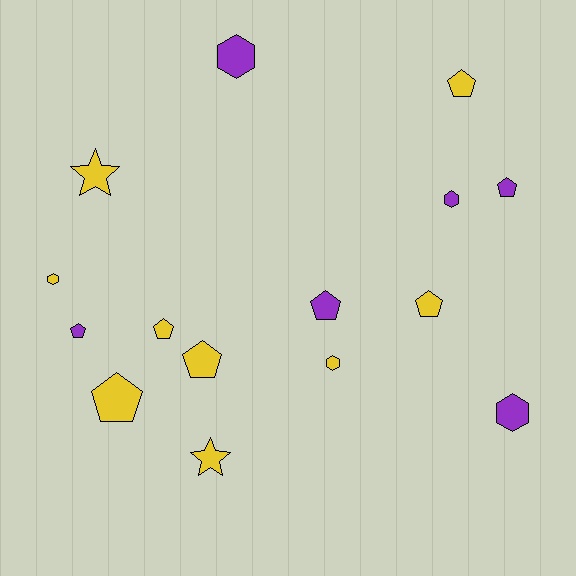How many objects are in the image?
There are 15 objects.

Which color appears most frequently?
Yellow, with 9 objects.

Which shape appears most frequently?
Pentagon, with 8 objects.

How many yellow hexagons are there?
There are 2 yellow hexagons.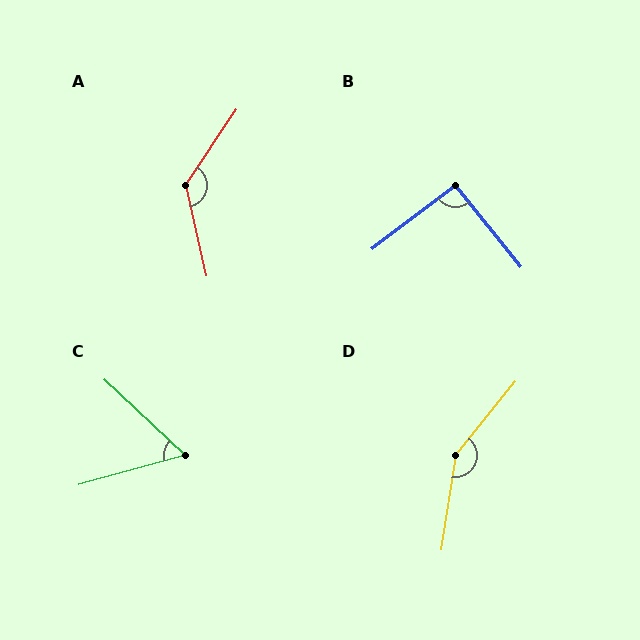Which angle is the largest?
D, at approximately 150 degrees.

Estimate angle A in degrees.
Approximately 133 degrees.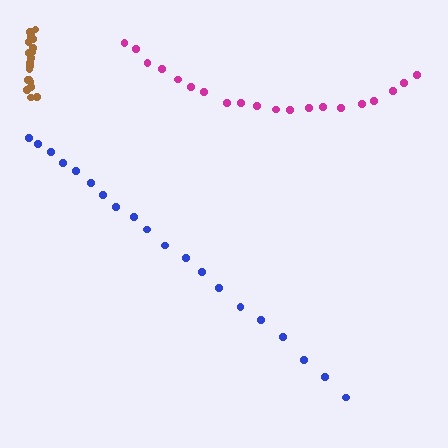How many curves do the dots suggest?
There are 3 distinct paths.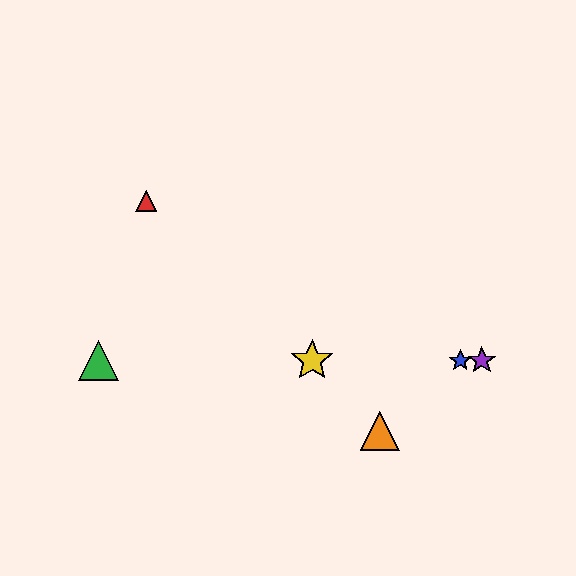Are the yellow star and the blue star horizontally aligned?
Yes, both are at y≈361.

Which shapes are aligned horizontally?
The blue star, the green triangle, the yellow star, the purple star are aligned horizontally.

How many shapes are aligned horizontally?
4 shapes (the blue star, the green triangle, the yellow star, the purple star) are aligned horizontally.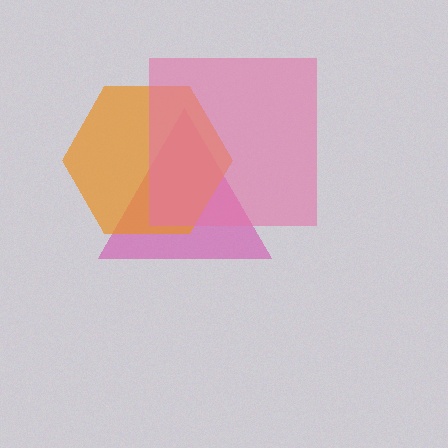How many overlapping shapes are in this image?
There are 3 overlapping shapes in the image.